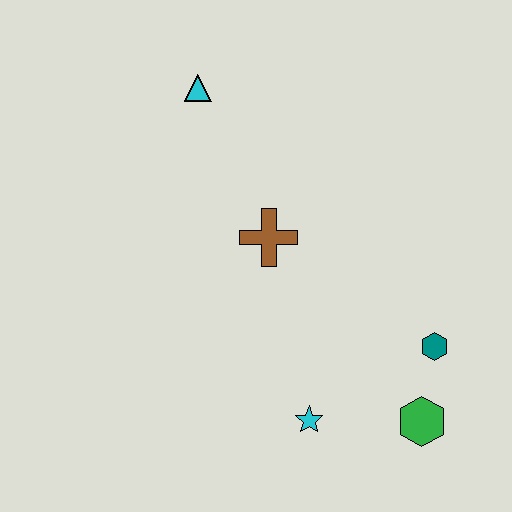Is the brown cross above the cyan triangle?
No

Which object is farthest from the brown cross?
The green hexagon is farthest from the brown cross.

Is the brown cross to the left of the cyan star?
Yes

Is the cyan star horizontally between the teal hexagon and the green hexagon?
No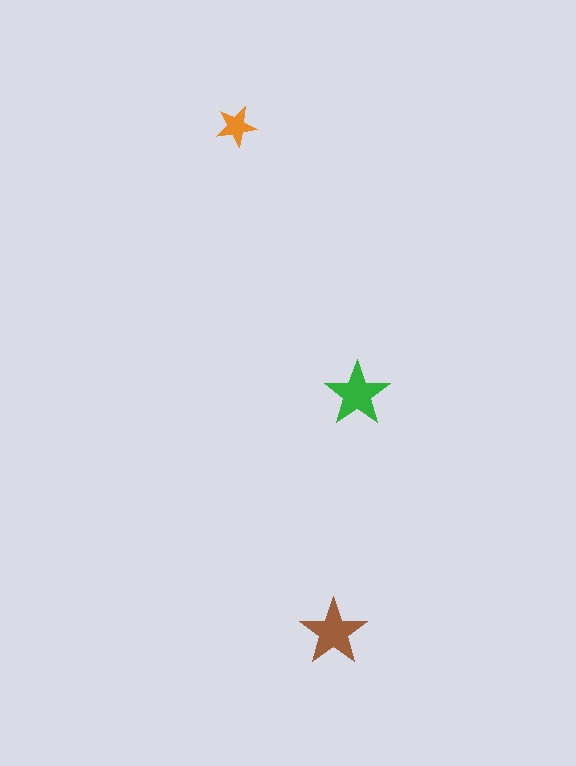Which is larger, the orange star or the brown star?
The brown one.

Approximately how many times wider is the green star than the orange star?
About 1.5 times wider.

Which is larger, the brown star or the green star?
The brown one.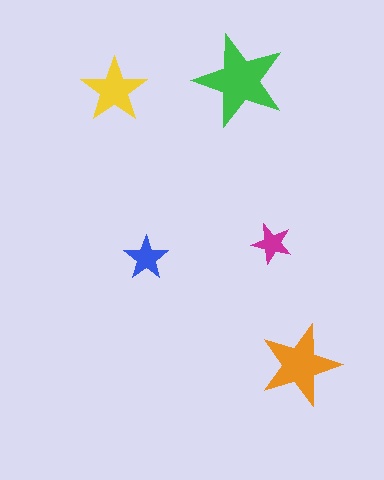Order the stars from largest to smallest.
the green one, the orange one, the yellow one, the blue one, the magenta one.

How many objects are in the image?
There are 5 objects in the image.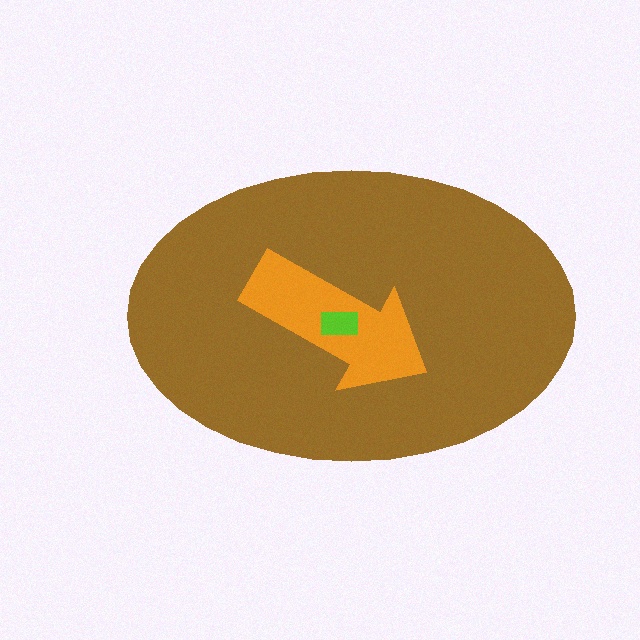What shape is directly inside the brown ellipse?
The orange arrow.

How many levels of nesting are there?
3.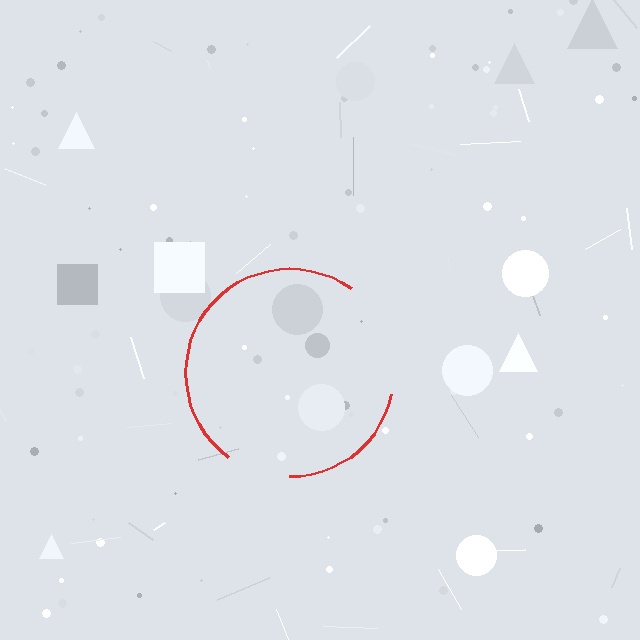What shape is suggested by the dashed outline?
The dashed outline suggests a circle.